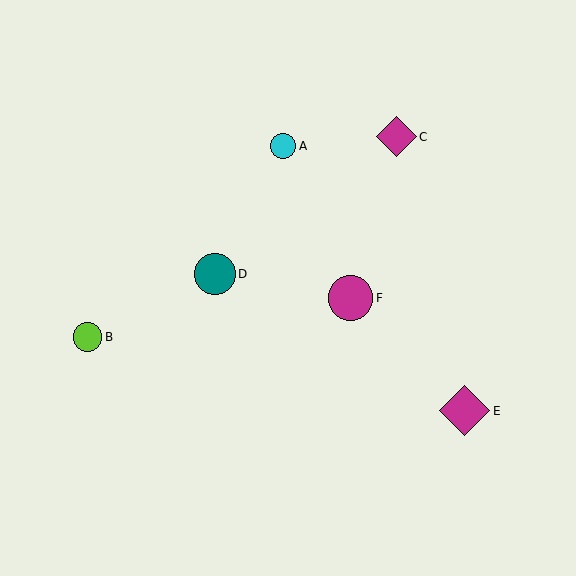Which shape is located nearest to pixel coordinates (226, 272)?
The teal circle (labeled D) at (215, 274) is nearest to that location.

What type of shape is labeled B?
Shape B is a lime circle.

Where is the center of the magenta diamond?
The center of the magenta diamond is at (397, 137).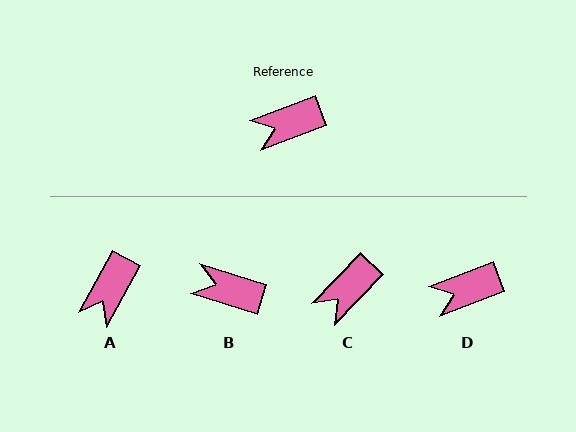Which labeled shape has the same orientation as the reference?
D.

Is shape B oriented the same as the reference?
No, it is off by about 38 degrees.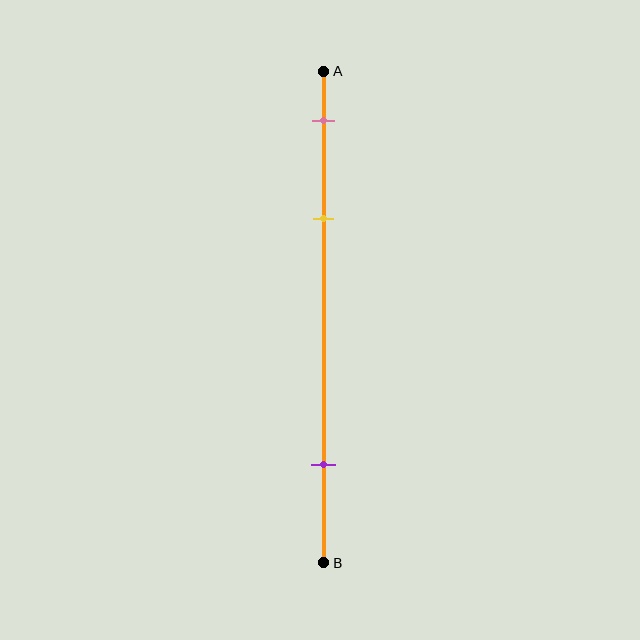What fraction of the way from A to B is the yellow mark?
The yellow mark is approximately 30% (0.3) of the way from A to B.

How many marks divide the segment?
There are 3 marks dividing the segment.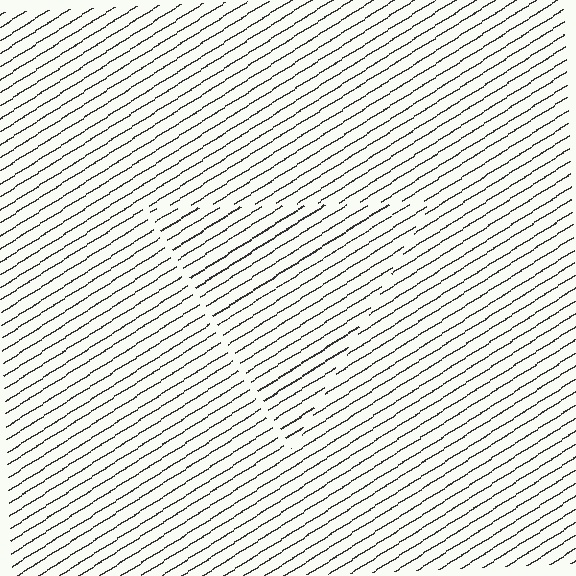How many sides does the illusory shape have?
3 sides — the line-ends trace a triangle.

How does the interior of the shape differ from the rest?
The interior of the shape contains the same grating, shifted by half a period — the contour is defined by the phase discontinuity where line-ends from the inner and outer gratings abut.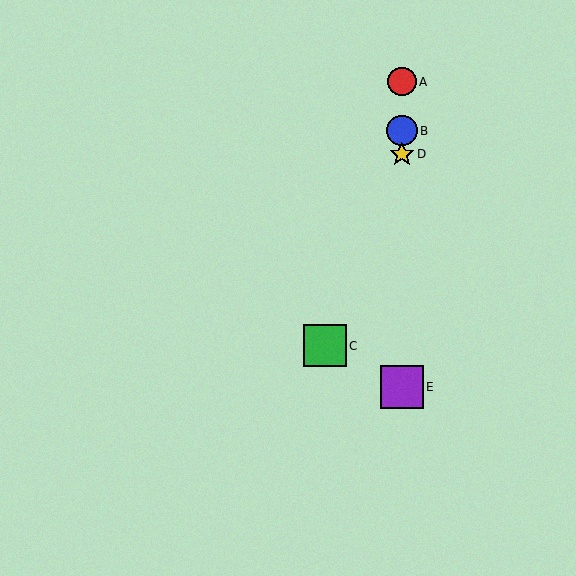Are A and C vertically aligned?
No, A is at x≈402 and C is at x≈325.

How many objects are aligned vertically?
4 objects (A, B, D, E) are aligned vertically.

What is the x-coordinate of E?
Object E is at x≈402.